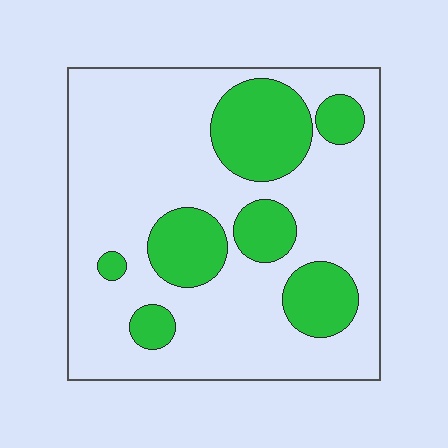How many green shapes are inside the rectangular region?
7.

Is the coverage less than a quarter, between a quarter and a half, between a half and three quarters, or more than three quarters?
Between a quarter and a half.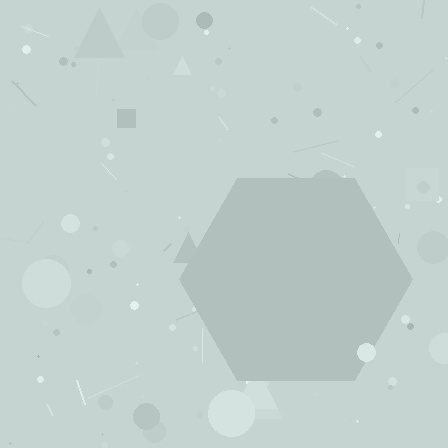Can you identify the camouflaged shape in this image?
The camouflaged shape is a hexagon.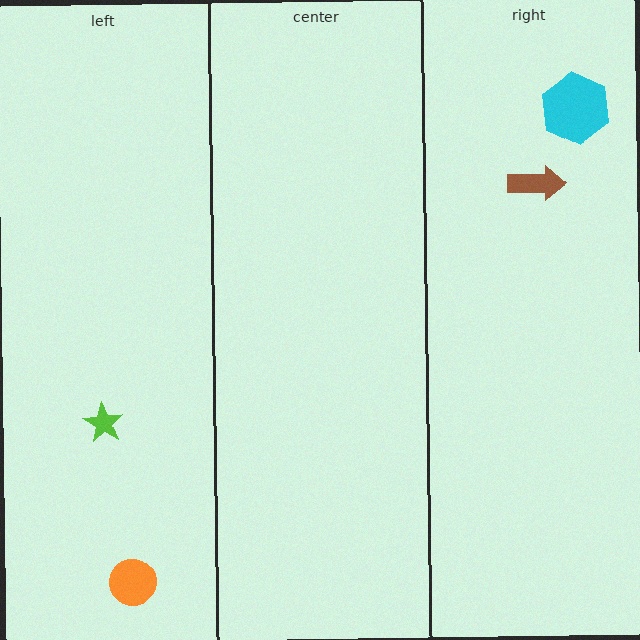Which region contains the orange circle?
The left region.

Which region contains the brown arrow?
The right region.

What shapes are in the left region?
The orange circle, the lime star.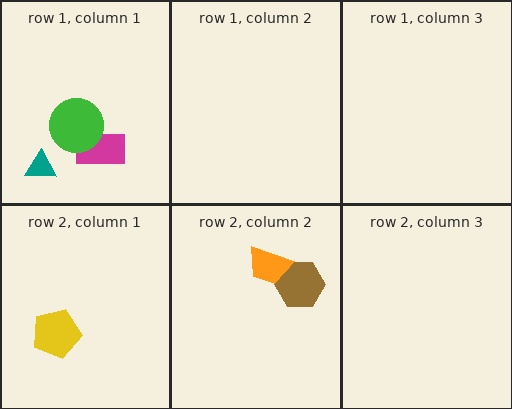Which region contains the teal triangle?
The row 1, column 1 region.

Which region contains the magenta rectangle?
The row 1, column 1 region.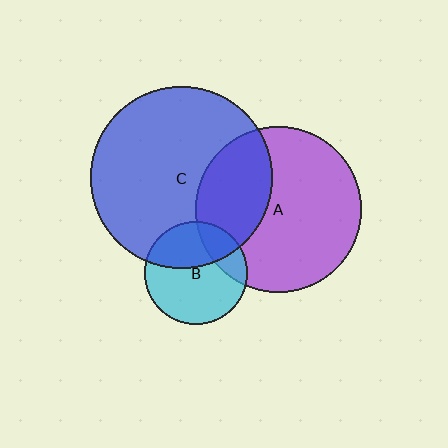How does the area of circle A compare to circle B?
Approximately 2.6 times.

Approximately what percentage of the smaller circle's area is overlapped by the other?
Approximately 20%.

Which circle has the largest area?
Circle C (blue).